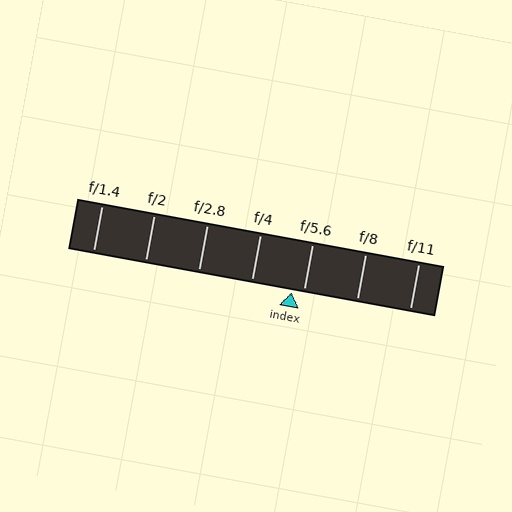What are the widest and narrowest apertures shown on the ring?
The widest aperture shown is f/1.4 and the narrowest is f/11.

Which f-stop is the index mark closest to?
The index mark is closest to f/5.6.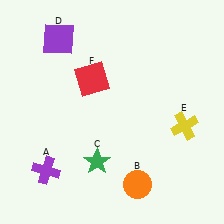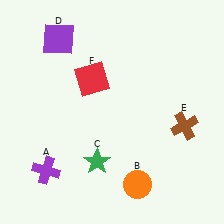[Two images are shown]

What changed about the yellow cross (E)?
In Image 1, E is yellow. In Image 2, it changed to brown.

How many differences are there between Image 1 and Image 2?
There is 1 difference between the two images.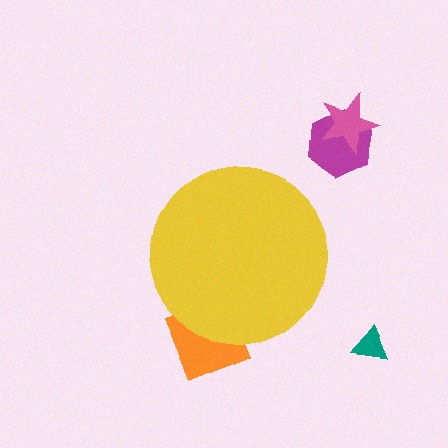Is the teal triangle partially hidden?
No, the teal triangle is fully visible.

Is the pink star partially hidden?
No, the pink star is fully visible.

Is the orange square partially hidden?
Yes, the orange square is partially hidden behind the yellow circle.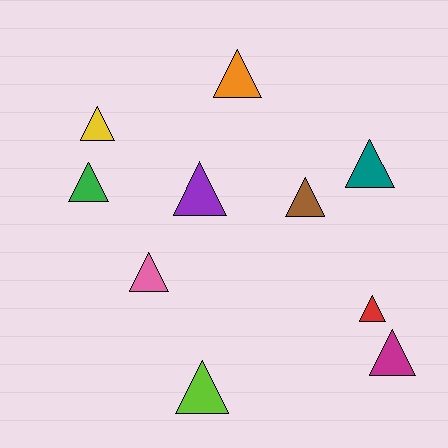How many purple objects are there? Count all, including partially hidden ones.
There is 1 purple object.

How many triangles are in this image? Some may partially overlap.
There are 10 triangles.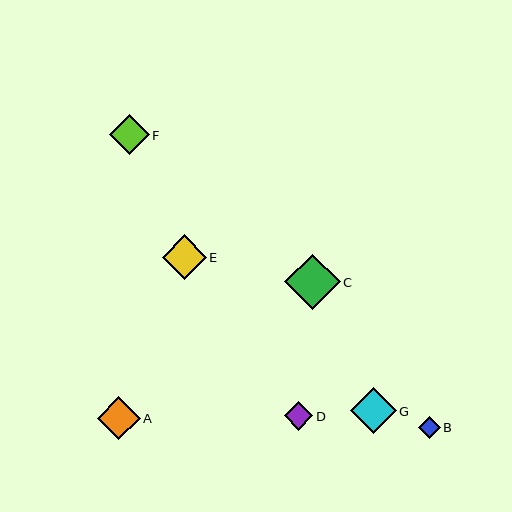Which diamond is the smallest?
Diamond B is the smallest with a size of approximately 22 pixels.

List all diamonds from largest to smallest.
From largest to smallest: C, G, E, A, F, D, B.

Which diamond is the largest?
Diamond C is the largest with a size of approximately 55 pixels.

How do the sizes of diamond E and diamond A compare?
Diamond E and diamond A are approximately the same size.